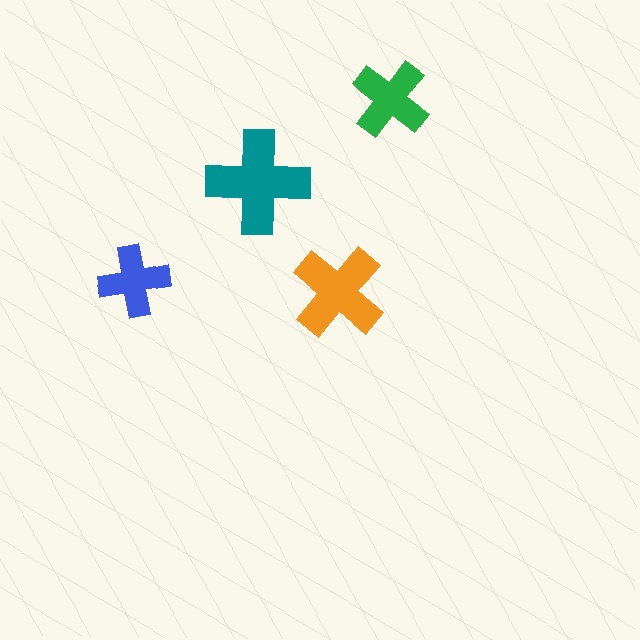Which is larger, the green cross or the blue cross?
The green one.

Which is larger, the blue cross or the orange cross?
The orange one.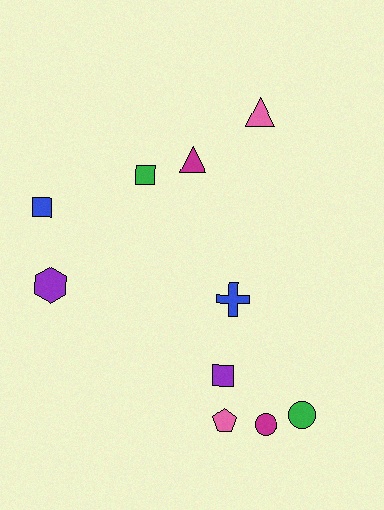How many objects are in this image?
There are 10 objects.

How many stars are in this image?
There are no stars.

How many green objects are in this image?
There are 2 green objects.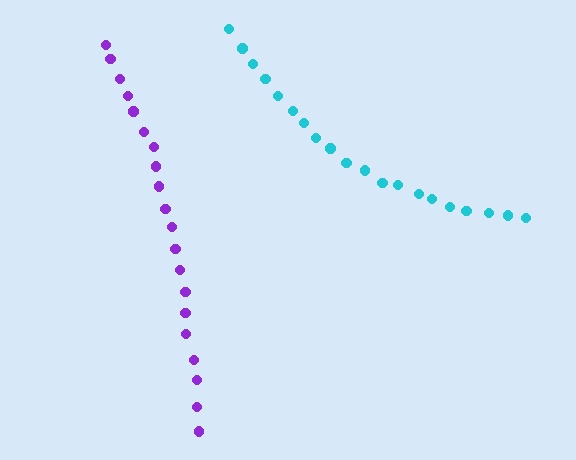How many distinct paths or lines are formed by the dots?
There are 2 distinct paths.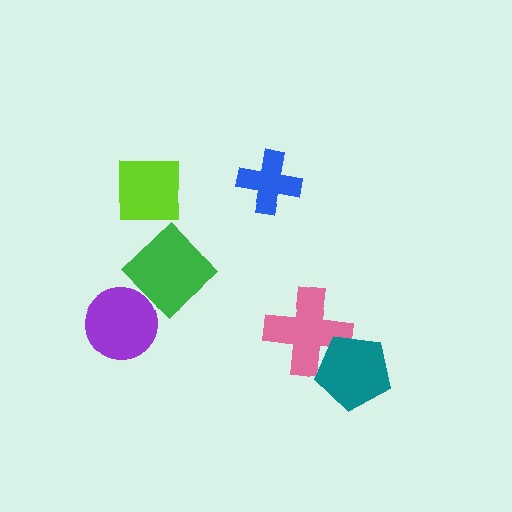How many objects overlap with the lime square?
0 objects overlap with the lime square.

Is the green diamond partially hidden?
No, no other shape covers it.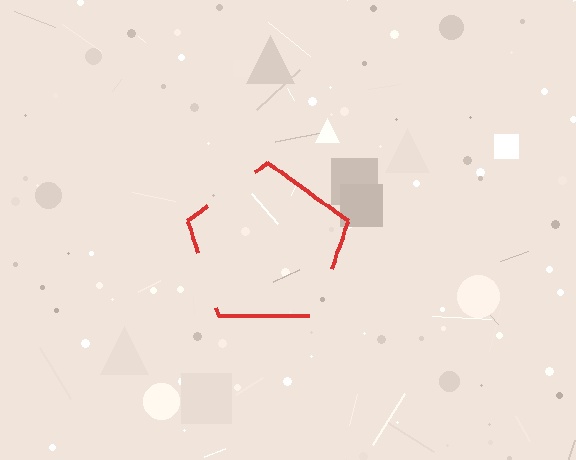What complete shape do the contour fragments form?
The contour fragments form a pentagon.